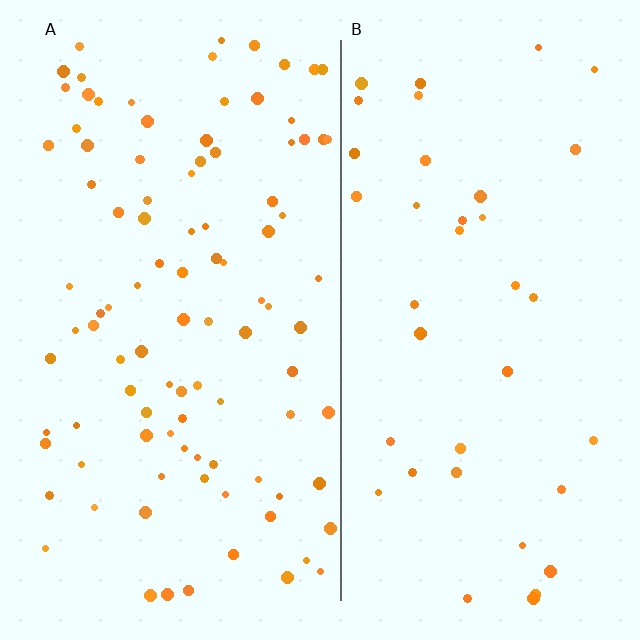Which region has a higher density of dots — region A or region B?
A (the left).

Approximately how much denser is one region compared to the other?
Approximately 2.6× — region A over region B.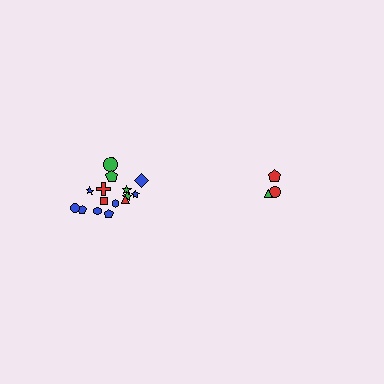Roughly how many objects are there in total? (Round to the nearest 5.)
Roughly 20 objects in total.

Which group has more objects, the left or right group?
The left group.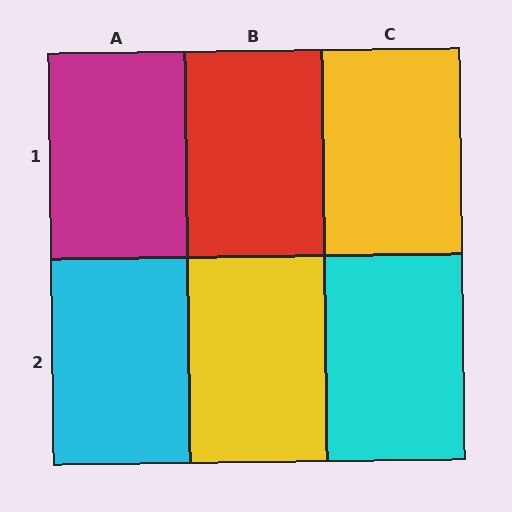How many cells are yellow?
2 cells are yellow.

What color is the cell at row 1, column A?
Magenta.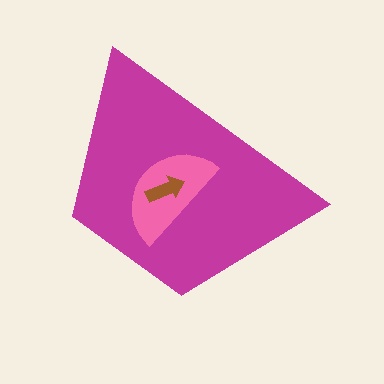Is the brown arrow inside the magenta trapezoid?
Yes.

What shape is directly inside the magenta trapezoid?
The pink semicircle.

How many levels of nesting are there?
3.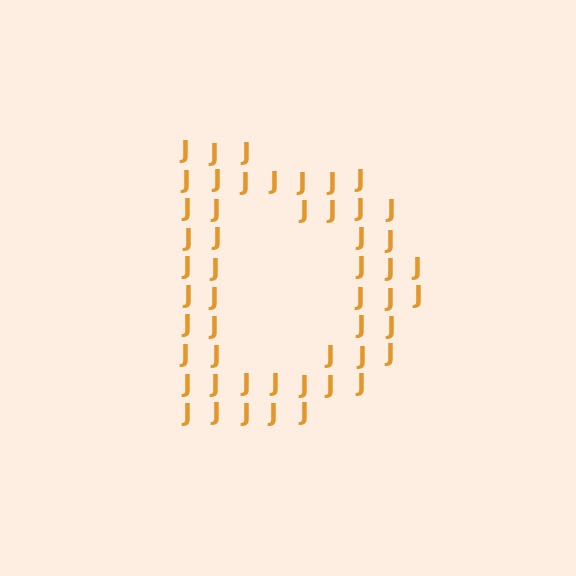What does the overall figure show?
The overall figure shows the letter D.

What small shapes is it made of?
It is made of small letter J's.